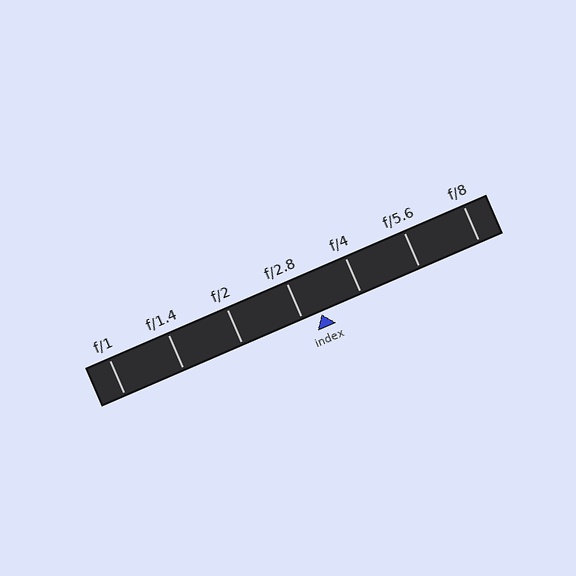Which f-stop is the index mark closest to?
The index mark is closest to f/2.8.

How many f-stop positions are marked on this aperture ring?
There are 7 f-stop positions marked.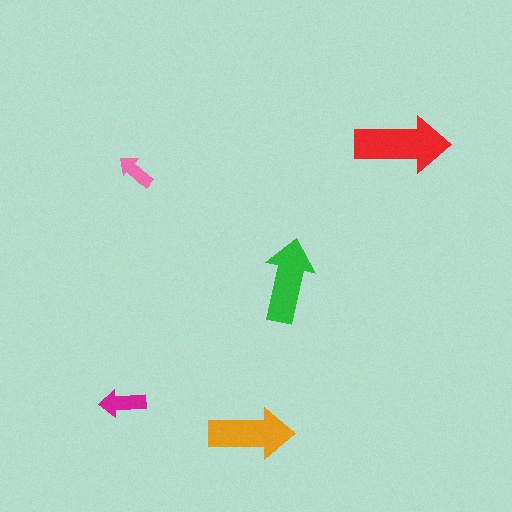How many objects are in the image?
There are 5 objects in the image.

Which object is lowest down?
The orange arrow is bottommost.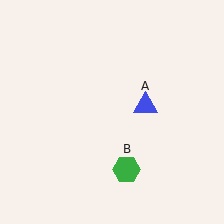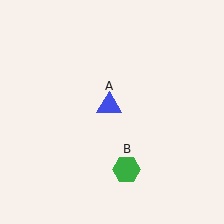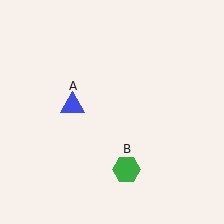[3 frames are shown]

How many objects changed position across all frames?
1 object changed position: blue triangle (object A).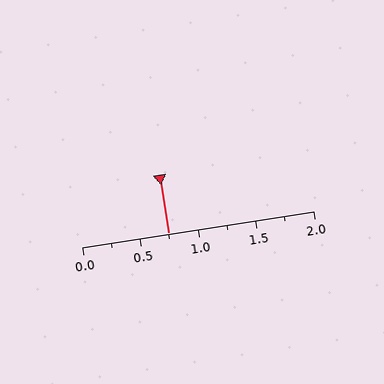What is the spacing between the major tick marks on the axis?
The major ticks are spaced 0.5 apart.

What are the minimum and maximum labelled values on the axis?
The axis runs from 0.0 to 2.0.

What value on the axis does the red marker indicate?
The marker indicates approximately 0.75.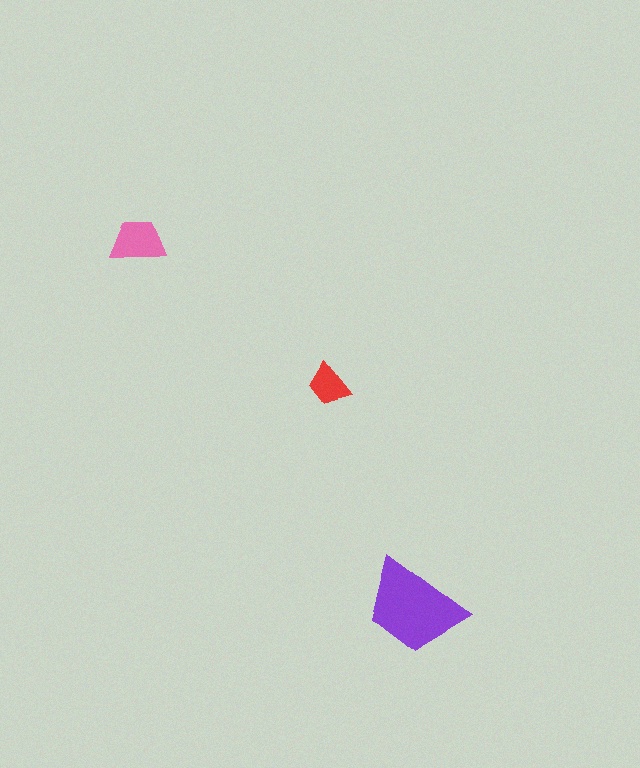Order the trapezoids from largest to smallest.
the purple one, the pink one, the red one.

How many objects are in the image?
There are 3 objects in the image.